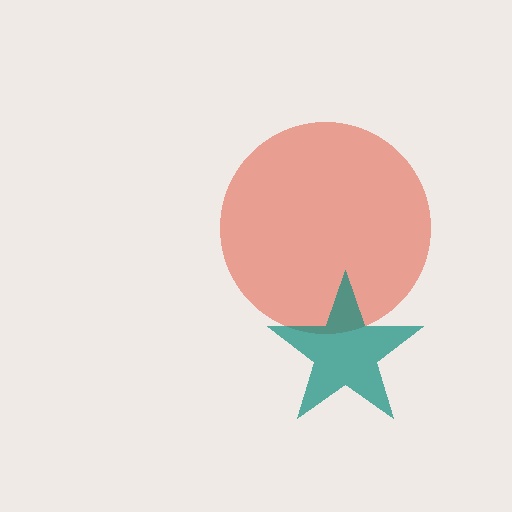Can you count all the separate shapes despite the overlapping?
Yes, there are 2 separate shapes.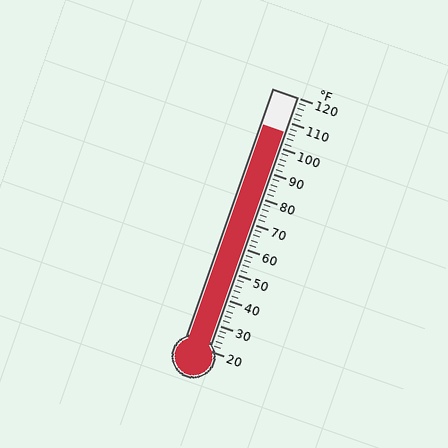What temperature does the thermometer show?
The thermometer shows approximately 106°F.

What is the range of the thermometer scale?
The thermometer scale ranges from 20°F to 120°F.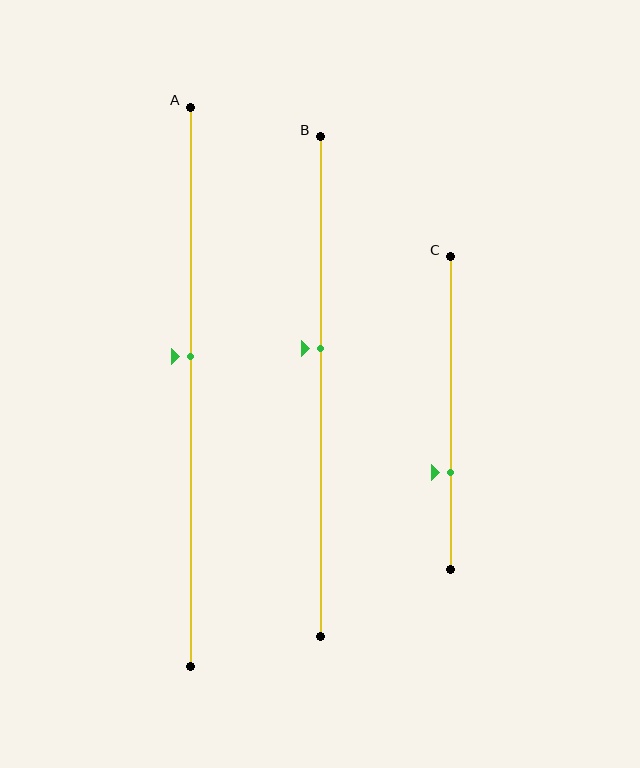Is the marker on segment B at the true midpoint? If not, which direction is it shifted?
No, the marker on segment B is shifted upward by about 8% of the segment length.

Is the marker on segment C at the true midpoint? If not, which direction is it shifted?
No, the marker on segment C is shifted downward by about 19% of the segment length.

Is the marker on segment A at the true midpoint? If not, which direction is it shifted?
No, the marker on segment A is shifted upward by about 6% of the segment length.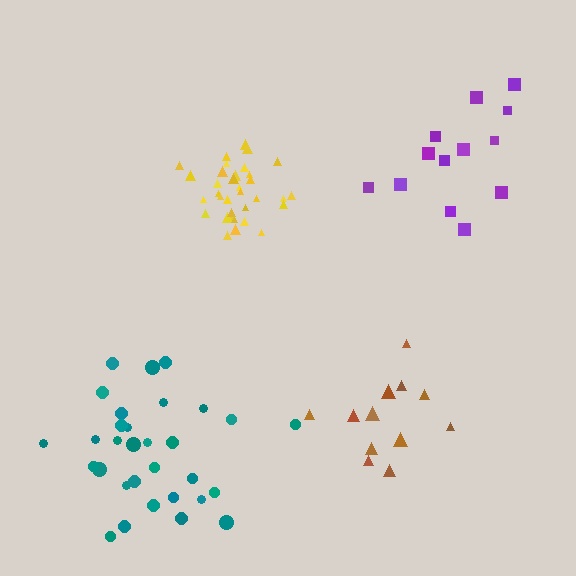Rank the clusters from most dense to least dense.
yellow, teal, brown, purple.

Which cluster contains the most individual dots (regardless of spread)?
Yellow (35).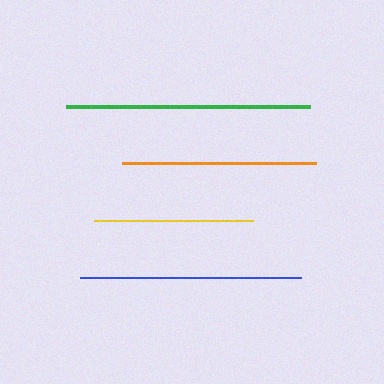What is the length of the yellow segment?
The yellow segment is approximately 160 pixels long.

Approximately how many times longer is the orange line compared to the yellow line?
The orange line is approximately 1.2 times the length of the yellow line.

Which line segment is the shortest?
The yellow line is the shortest at approximately 160 pixels.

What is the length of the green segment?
The green segment is approximately 245 pixels long.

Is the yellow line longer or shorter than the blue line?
The blue line is longer than the yellow line.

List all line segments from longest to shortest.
From longest to shortest: green, blue, orange, yellow.